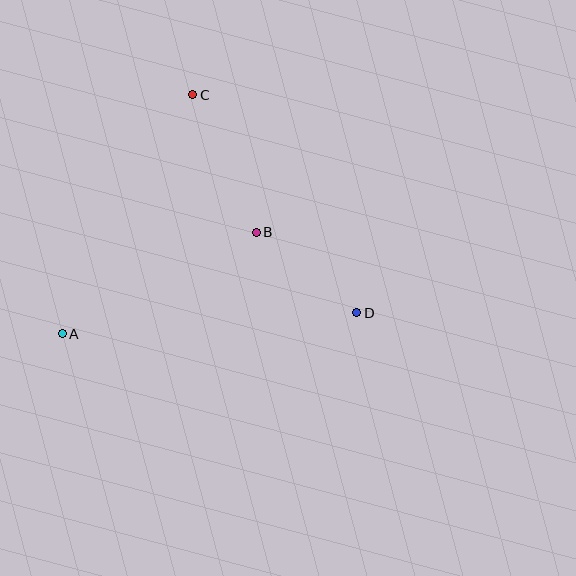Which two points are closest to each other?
Points B and D are closest to each other.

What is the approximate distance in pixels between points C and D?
The distance between C and D is approximately 272 pixels.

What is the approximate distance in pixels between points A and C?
The distance between A and C is approximately 272 pixels.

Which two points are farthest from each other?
Points A and D are farthest from each other.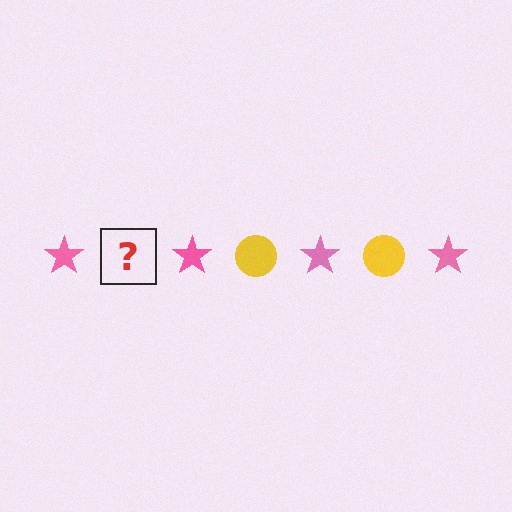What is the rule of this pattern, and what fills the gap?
The rule is that the pattern alternates between pink star and yellow circle. The gap should be filled with a yellow circle.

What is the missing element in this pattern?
The missing element is a yellow circle.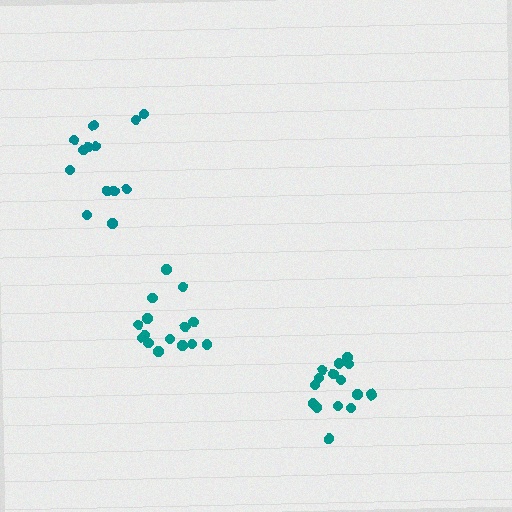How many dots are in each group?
Group 1: 16 dots, Group 2: 13 dots, Group 3: 15 dots (44 total).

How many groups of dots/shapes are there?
There are 3 groups.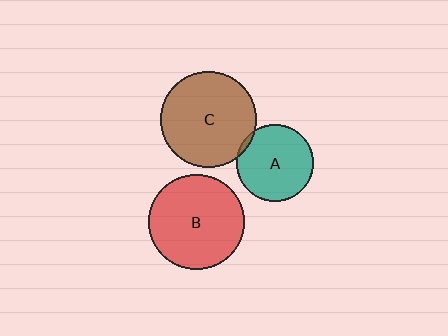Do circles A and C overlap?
Yes.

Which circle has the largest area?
Circle C (brown).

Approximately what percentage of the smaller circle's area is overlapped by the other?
Approximately 5%.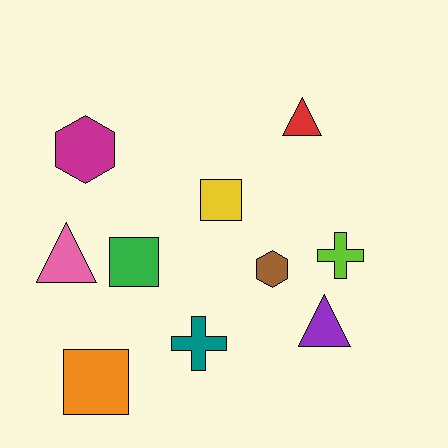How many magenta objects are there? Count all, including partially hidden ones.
There is 1 magenta object.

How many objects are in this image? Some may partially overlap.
There are 10 objects.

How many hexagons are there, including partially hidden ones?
There are 2 hexagons.